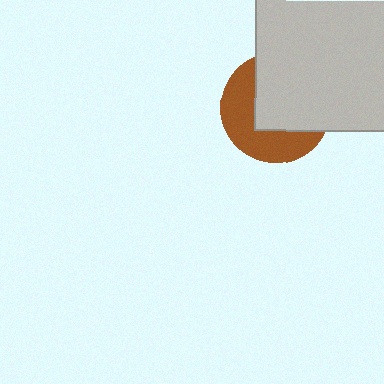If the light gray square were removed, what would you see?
You would see the complete brown circle.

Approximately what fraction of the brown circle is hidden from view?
Roughly 56% of the brown circle is hidden behind the light gray square.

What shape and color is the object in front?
The object in front is a light gray square.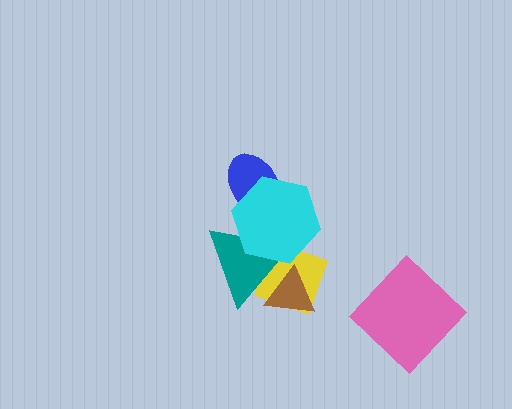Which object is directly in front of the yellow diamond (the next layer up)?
The teal triangle is directly in front of the yellow diamond.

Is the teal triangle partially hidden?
Yes, it is partially covered by another shape.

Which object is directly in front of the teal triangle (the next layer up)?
The brown triangle is directly in front of the teal triangle.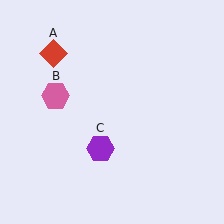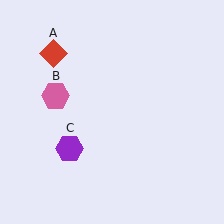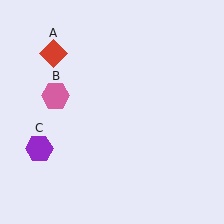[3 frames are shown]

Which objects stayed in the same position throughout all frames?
Red diamond (object A) and pink hexagon (object B) remained stationary.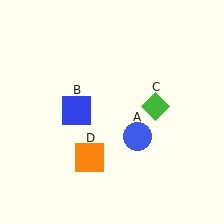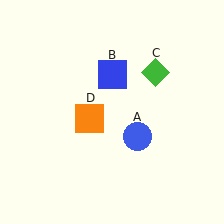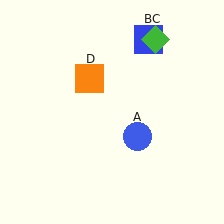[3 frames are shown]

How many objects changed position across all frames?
3 objects changed position: blue square (object B), green diamond (object C), orange square (object D).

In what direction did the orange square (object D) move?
The orange square (object D) moved up.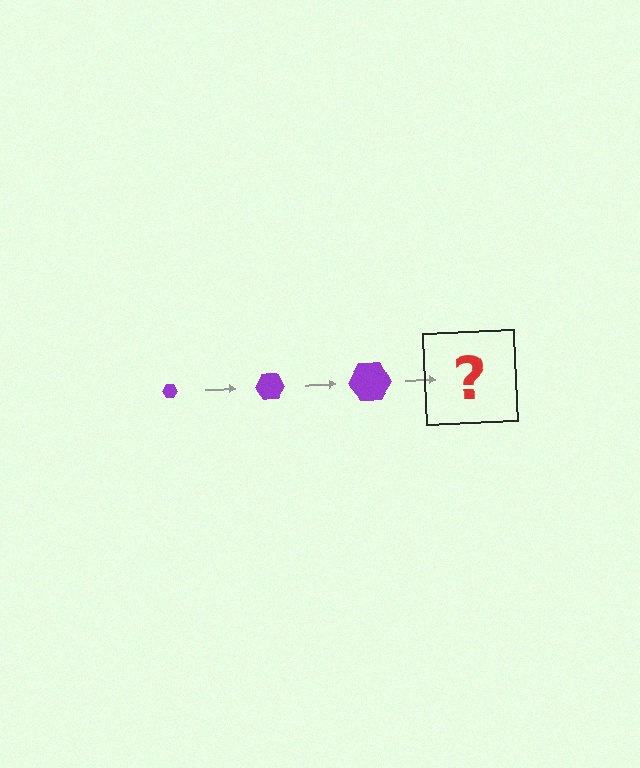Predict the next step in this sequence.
The next step is a purple hexagon, larger than the previous one.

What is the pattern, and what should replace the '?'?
The pattern is that the hexagon gets progressively larger each step. The '?' should be a purple hexagon, larger than the previous one.